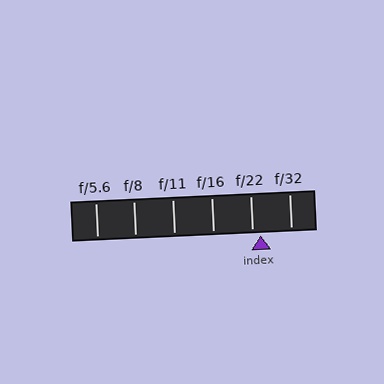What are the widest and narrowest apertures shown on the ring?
The widest aperture shown is f/5.6 and the narrowest is f/32.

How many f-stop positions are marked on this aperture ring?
There are 6 f-stop positions marked.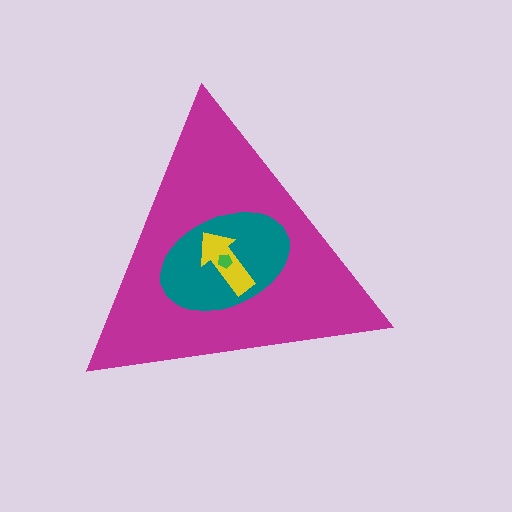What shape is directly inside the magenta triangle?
The teal ellipse.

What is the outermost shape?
The magenta triangle.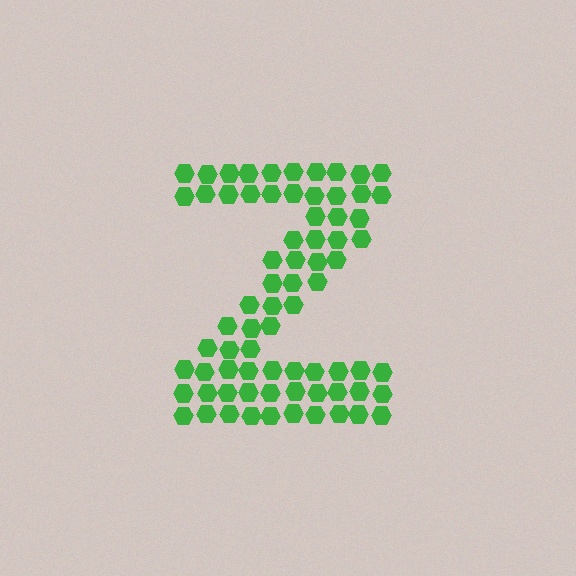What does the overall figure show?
The overall figure shows the letter Z.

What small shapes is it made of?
It is made of small hexagons.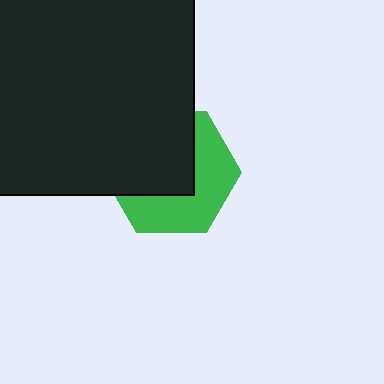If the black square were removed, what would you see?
You would see the complete green hexagon.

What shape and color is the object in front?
The object in front is a black square.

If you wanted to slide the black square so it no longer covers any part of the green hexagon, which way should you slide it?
Slide it toward the upper-left — that is the most direct way to separate the two shapes.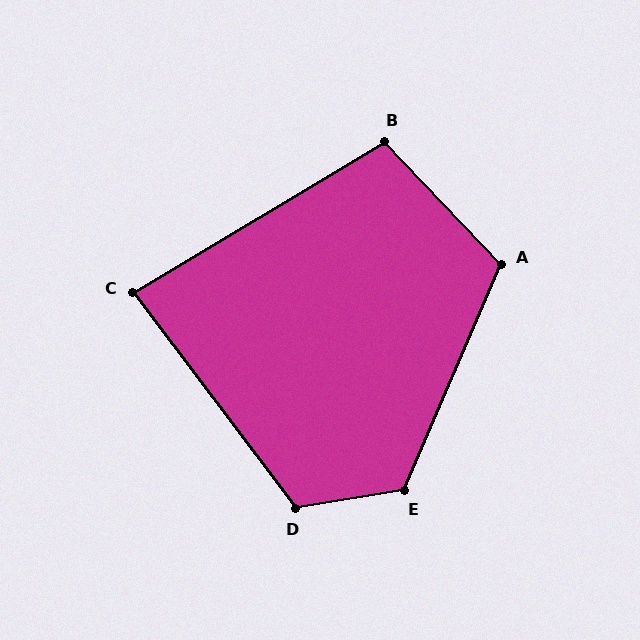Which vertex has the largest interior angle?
E, at approximately 123 degrees.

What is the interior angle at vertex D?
Approximately 118 degrees (obtuse).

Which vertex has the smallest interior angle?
C, at approximately 84 degrees.